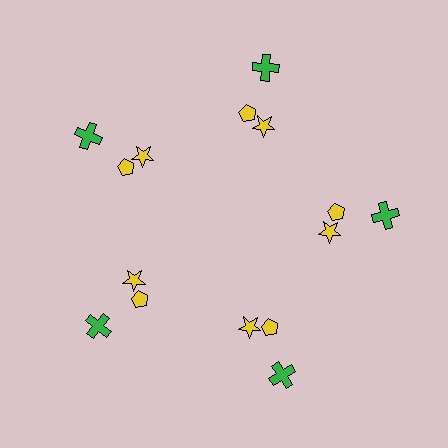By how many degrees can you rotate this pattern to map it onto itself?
The pattern maps onto itself every 72 degrees of rotation.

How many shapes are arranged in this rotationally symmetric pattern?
There are 15 shapes, arranged in 5 groups of 3.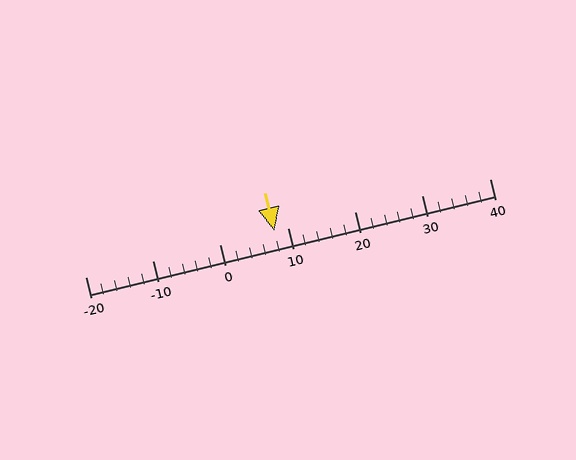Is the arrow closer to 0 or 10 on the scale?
The arrow is closer to 10.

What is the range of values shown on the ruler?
The ruler shows values from -20 to 40.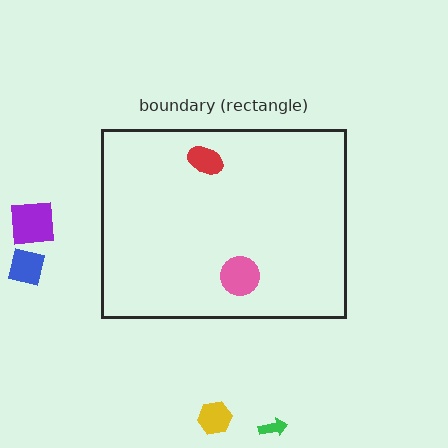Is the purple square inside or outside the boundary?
Outside.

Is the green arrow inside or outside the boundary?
Outside.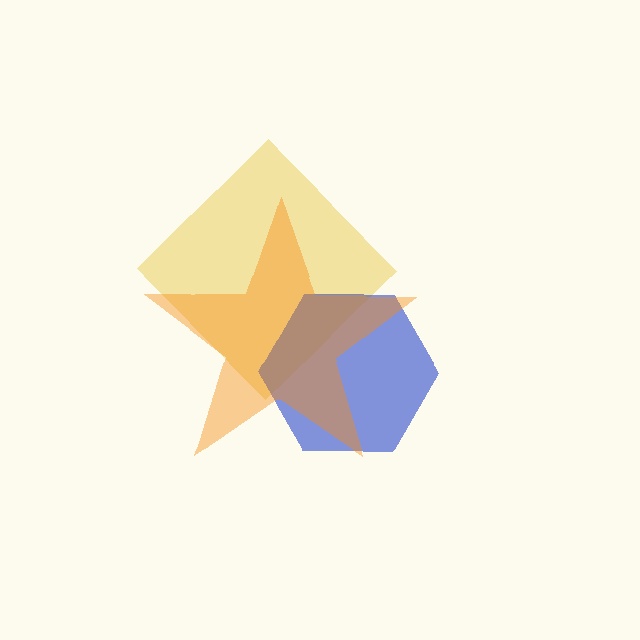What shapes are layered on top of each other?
The layered shapes are: a yellow diamond, a blue hexagon, an orange star.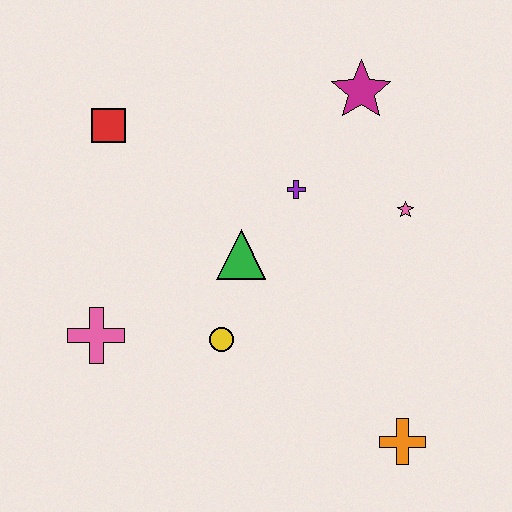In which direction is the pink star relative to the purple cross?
The pink star is to the right of the purple cross.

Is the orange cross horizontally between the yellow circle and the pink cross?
No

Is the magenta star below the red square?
No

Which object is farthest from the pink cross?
The magenta star is farthest from the pink cross.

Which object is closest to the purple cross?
The green triangle is closest to the purple cross.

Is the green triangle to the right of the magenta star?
No